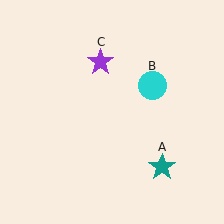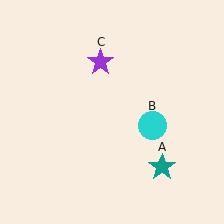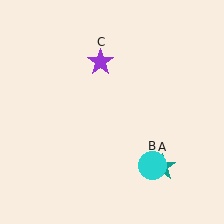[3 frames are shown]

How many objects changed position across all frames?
1 object changed position: cyan circle (object B).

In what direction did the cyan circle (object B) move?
The cyan circle (object B) moved down.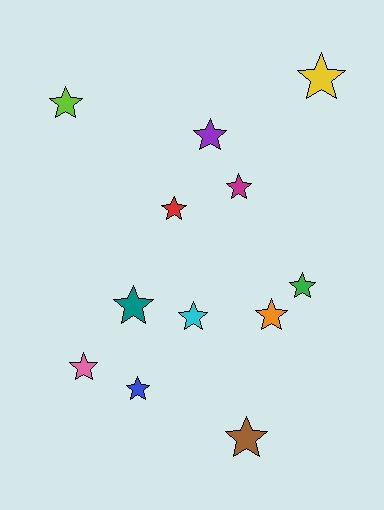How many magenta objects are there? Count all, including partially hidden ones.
There is 1 magenta object.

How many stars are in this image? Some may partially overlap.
There are 12 stars.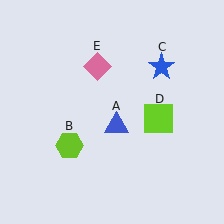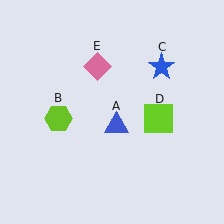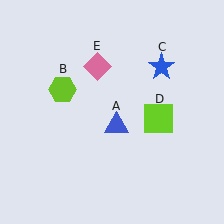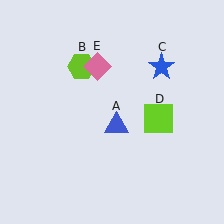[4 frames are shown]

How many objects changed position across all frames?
1 object changed position: lime hexagon (object B).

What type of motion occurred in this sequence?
The lime hexagon (object B) rotated clockwise around the center of the scene.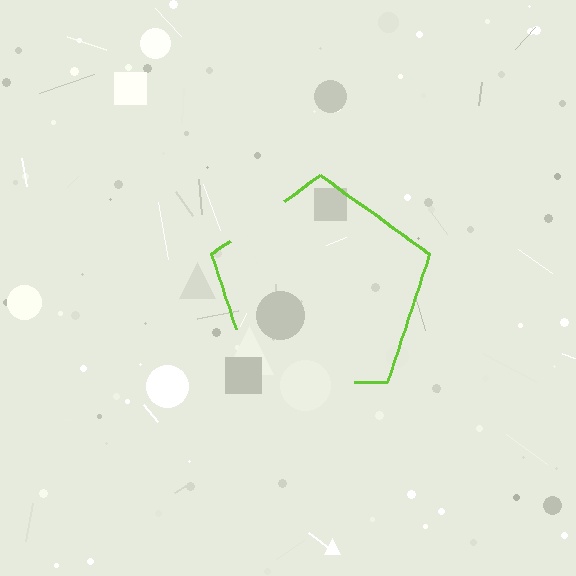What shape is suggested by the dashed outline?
The dashed outline suggests a pentagon.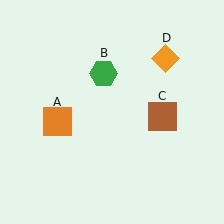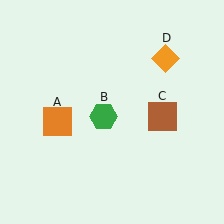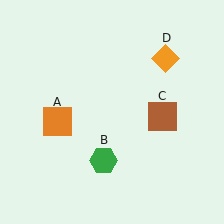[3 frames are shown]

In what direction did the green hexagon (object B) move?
The green hexagon (object B) moved down.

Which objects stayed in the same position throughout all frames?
Orange square (object A) and brown square (object C) and orange diamond (object D) remained stationary.